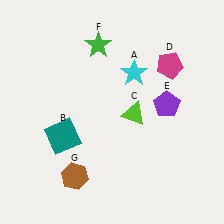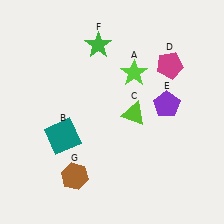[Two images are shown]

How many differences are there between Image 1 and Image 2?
There is 1 difference between the two images.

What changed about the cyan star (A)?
In Image 1, A is cyan. In Image 2, it changed to lime.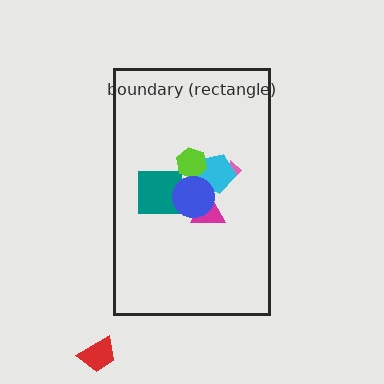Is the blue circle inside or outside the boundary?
Inside.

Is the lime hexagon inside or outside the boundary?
Inside.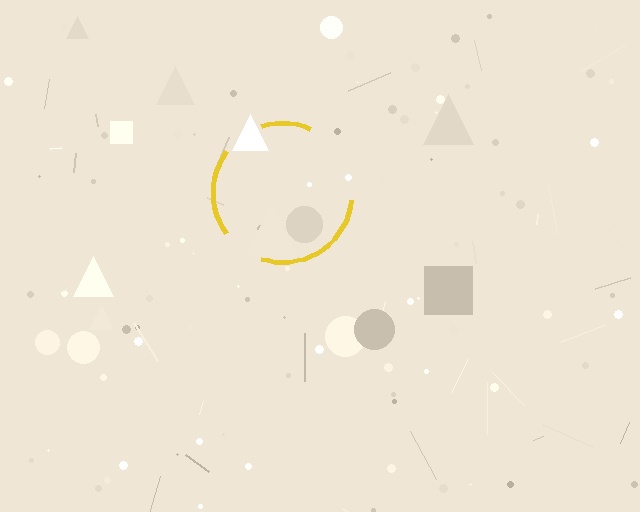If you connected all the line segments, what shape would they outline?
They would outline a circle.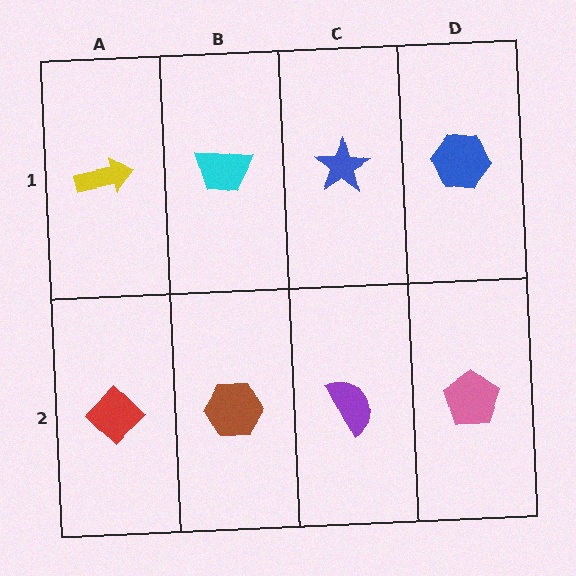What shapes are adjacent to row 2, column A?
A yellow arrow (row 1, column A), a brown hexagon (row 2, column B).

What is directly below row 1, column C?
A purple semicircle.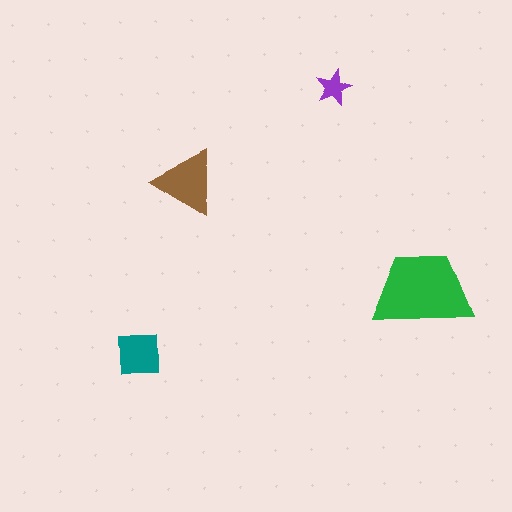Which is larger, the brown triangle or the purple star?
The brown triangle.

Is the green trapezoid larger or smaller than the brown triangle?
Larger.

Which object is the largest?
The green trapezoid.